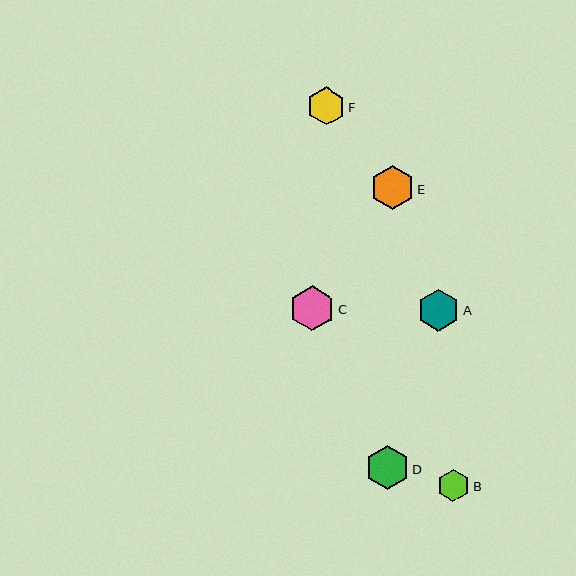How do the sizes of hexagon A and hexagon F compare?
Hexagon A and hexagon F are approximately the same size.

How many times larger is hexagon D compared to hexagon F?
Hexagon D is approximately 1.2 times the size of hexagon F.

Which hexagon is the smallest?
Hexagon B is the smallest with a size of approximately 32 pixels.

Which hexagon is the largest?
Hexagon C is the largest with a size of approximately 45 pixels.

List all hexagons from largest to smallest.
From largest to smallest: C, E, D, A, F, B.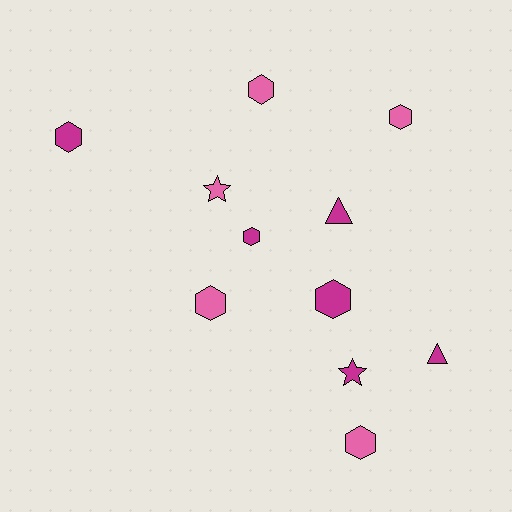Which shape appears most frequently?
Hexagon, with 7 objects.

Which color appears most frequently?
Magenta, with 6 objects.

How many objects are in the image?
There are 11 objects.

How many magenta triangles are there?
There are 2 magenta triangles.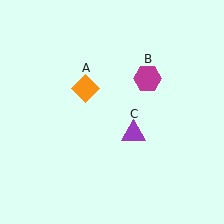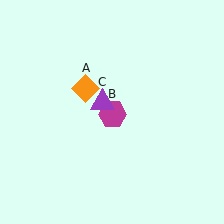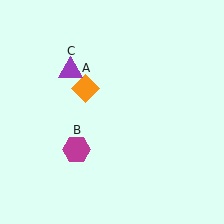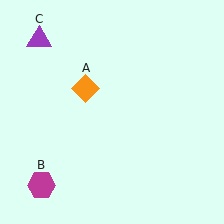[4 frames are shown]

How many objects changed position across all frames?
2 objects changed position: magenta hexagon (object B), purple triangle (object C).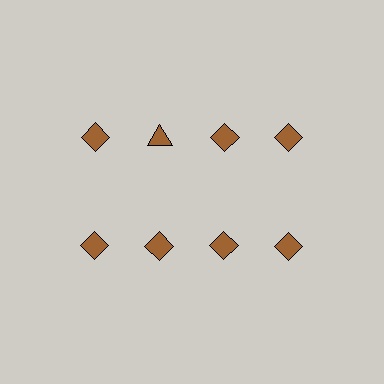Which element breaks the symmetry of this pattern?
The brown triangle in the top row, second from left column breaks the symmetry. All other shapes are brown diamonds.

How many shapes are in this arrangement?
There are 8 shapes arranged in a grid pattern.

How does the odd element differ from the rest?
It has a different shape: triangle instead of diamond.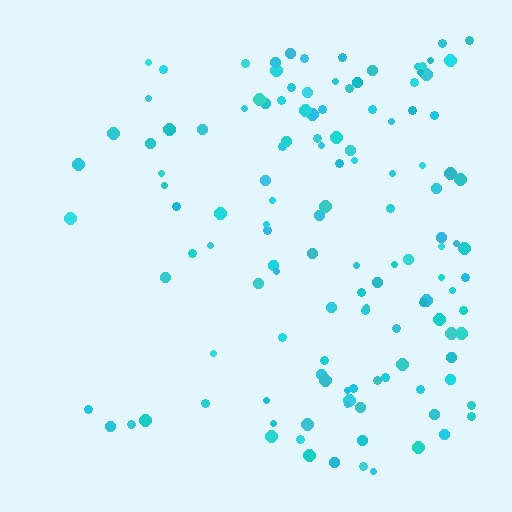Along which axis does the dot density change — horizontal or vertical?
Horizontal.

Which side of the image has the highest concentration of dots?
The right.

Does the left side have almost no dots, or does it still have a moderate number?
Still a moderate number, just noticeably fewer than the right.